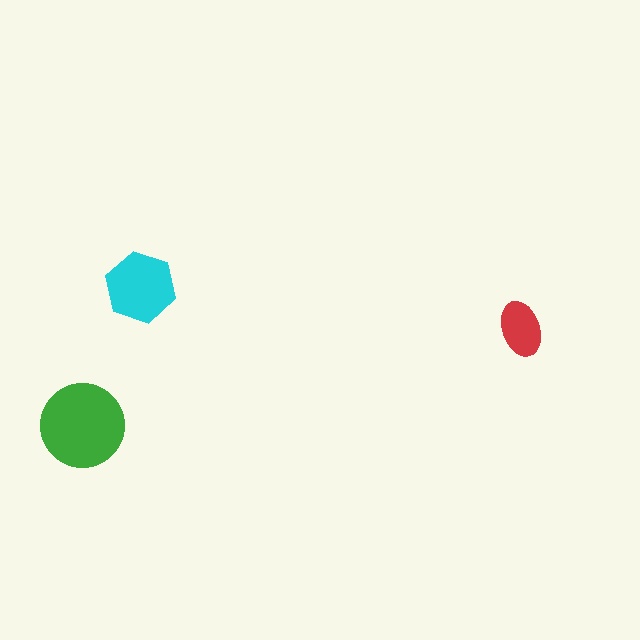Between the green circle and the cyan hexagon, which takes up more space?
The green circle.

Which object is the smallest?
The red ellipse.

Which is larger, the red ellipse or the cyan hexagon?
The cyan hexagon.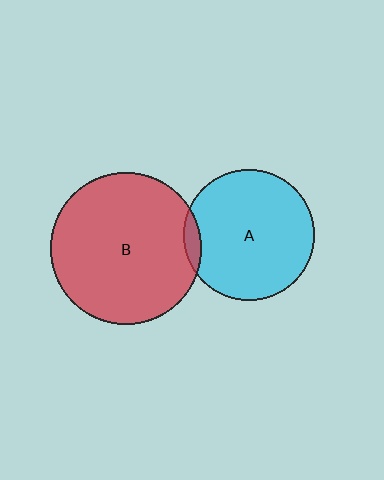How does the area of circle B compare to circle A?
Approximately 1.3 times.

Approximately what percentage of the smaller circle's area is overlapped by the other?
Approximately 5%.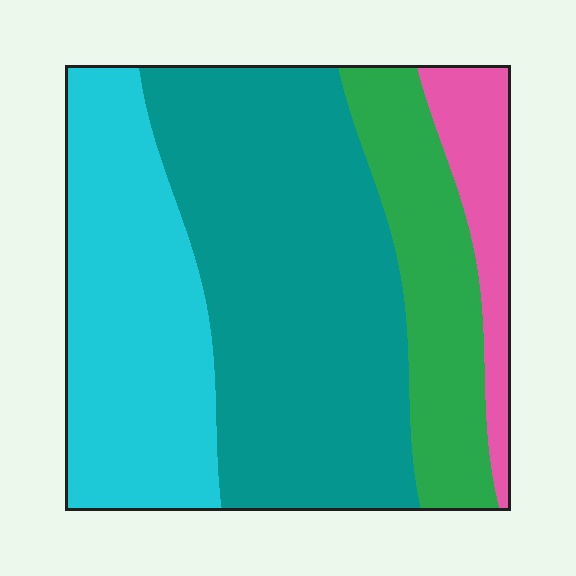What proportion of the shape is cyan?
Cyan takes up about one quarter (1/4) of the shape.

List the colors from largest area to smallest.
From largest to smallest: teal, cyan, green, pink.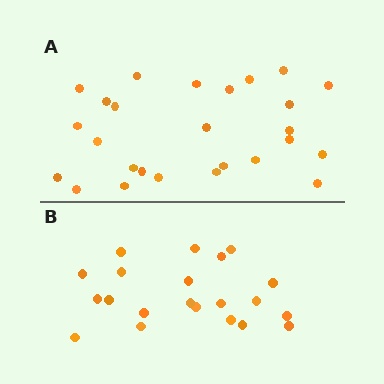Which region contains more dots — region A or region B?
Region A (the top region) has more dots.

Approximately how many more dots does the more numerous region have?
Region A has about 5 more dots than region B.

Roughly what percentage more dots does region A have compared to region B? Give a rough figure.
About 25% more.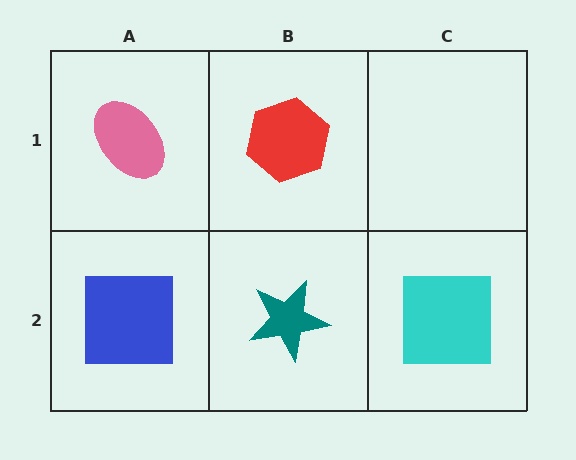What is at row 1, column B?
A red hexagon.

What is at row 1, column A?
A pink ellipse.